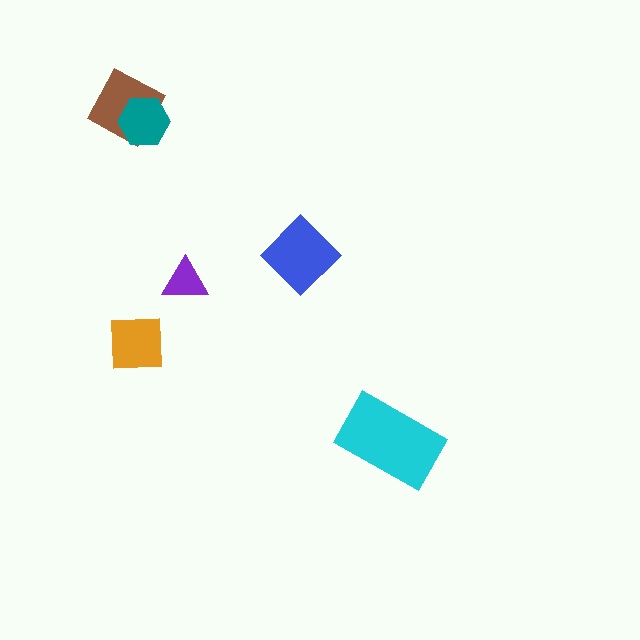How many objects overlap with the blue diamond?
0 objects overlap with the blue diamond.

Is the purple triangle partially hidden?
No, no other shape covers it.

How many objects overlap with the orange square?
0 objects overlap with the orange square.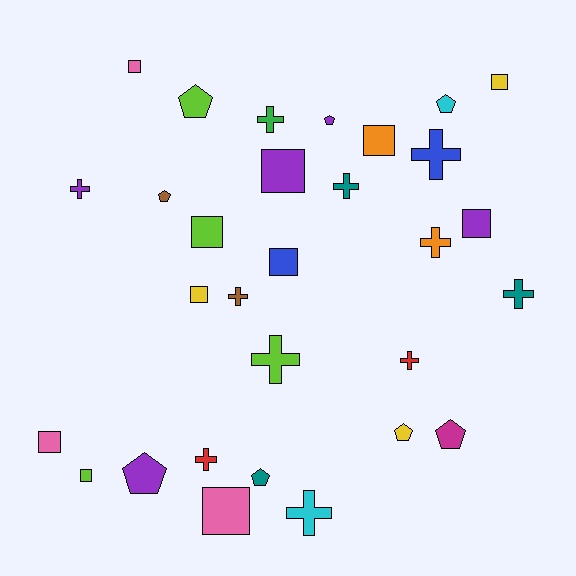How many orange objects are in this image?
There are 2 orange objects.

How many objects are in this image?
There are 30 objects.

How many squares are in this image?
There are 11 squares.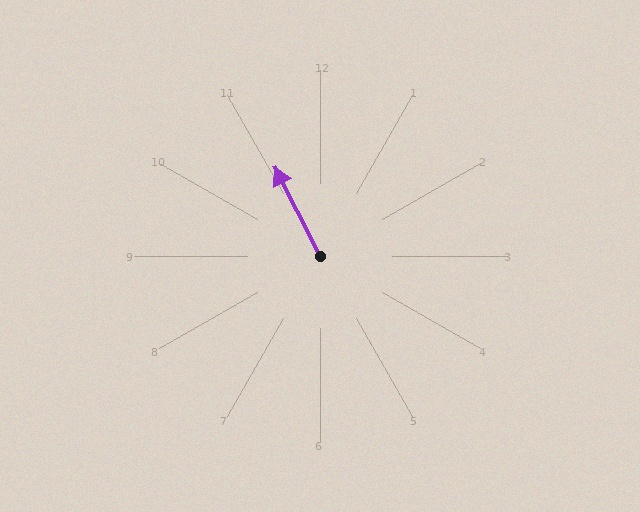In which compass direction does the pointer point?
Northwest.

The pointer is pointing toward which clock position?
Roughly 11 o'clock.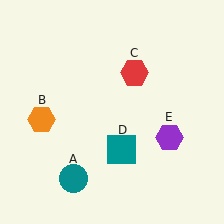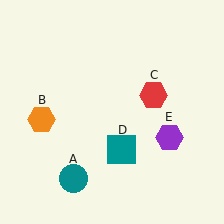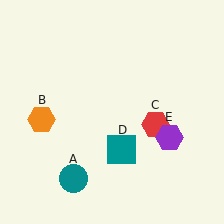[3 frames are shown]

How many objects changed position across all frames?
1 object changed position: red hexagon (object C).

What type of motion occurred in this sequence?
The red hexagon (object C) rotated clockwise around the center of the scene.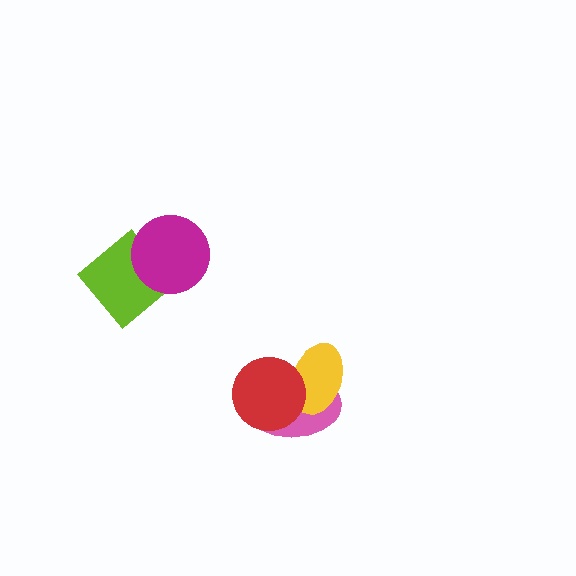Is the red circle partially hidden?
No, no other shape covers it.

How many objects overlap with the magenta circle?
1 object overlaps with the magenta circle.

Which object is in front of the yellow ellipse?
The red circle is in front of the yellow ellipse.